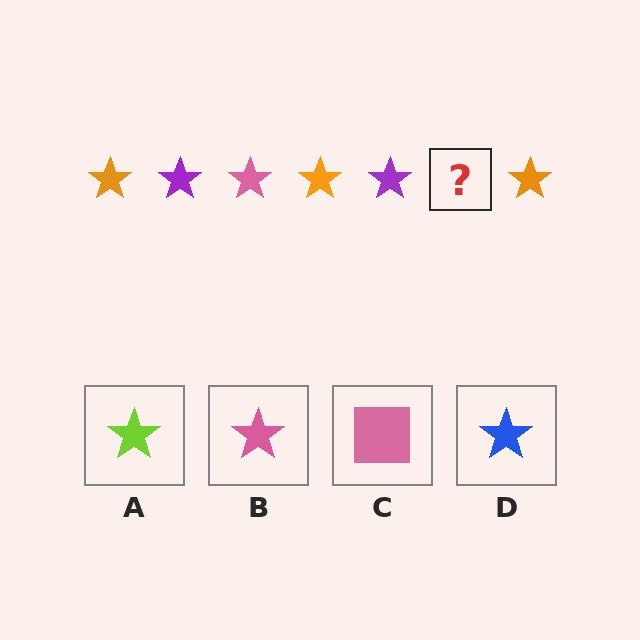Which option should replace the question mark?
Option B.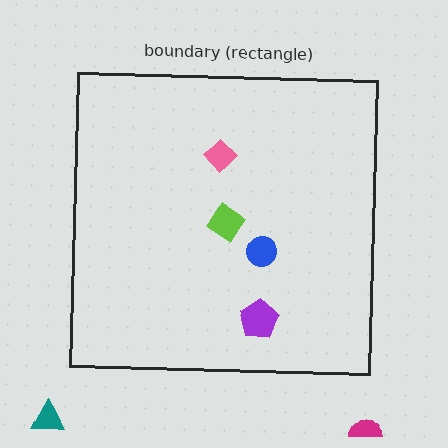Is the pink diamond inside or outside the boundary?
Inside.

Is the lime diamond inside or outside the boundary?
Inside.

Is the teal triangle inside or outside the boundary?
Outside.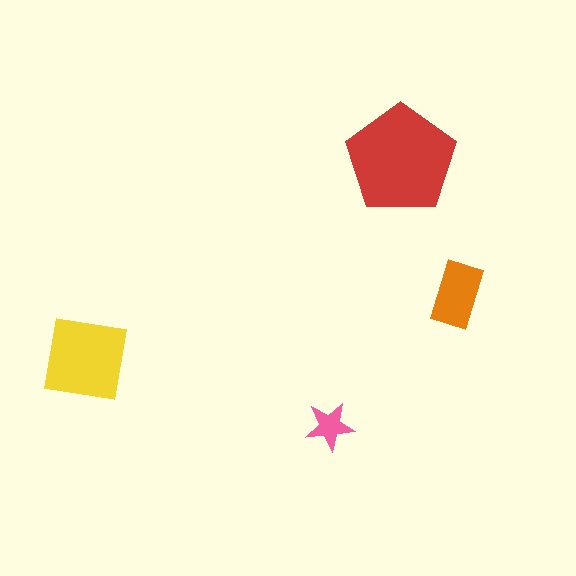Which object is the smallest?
The pink star.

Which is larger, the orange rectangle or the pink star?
The orange rectangle.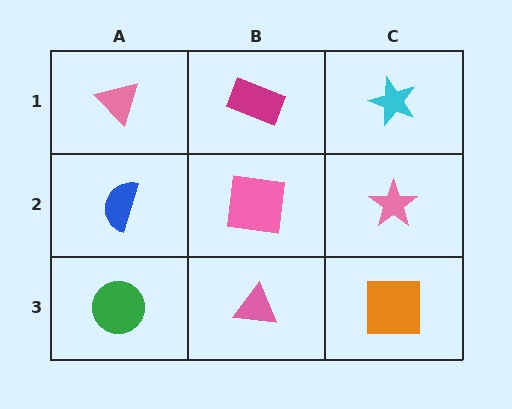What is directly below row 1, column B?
A pink square.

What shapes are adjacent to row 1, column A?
A blue semicircle (row 2, column A), a magenta rectangle (row 1, column B).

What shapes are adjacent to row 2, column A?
A pink triangle (row 1, column A), a green circle (row 3, column A), a pink square (row 2, column B).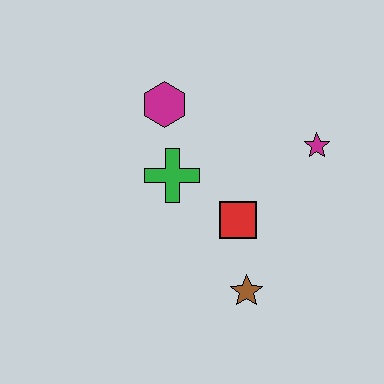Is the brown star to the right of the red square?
Yes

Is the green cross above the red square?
Yes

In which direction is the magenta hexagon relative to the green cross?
The magenta hexagon is above the green cross.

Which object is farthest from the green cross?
The magenta star is farthest from the green cross.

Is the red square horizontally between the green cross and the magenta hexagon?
No